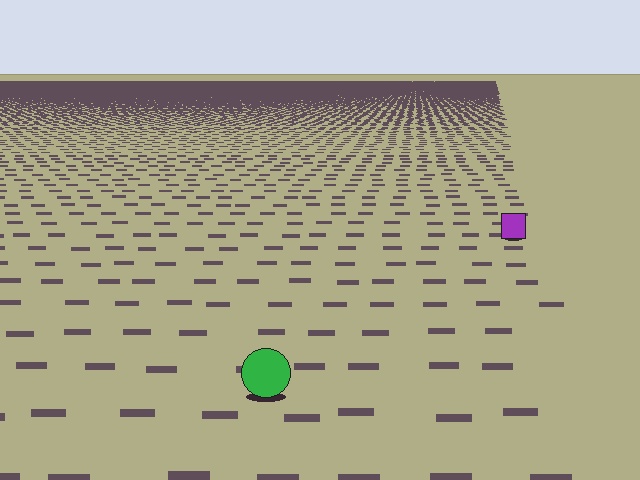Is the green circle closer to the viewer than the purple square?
Yes. The green circle is closer — you can tell from the texture gradient: the ground texture is coarser near it.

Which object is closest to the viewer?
The green circle is closest. The texture marks near it are larger and more spread out.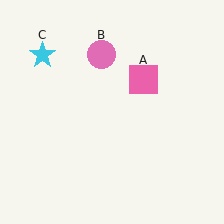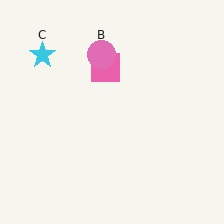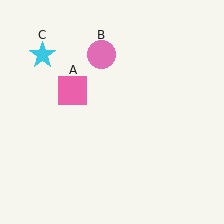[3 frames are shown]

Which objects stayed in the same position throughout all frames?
Pink circle (object B) and cyan star (object C) remained stationary.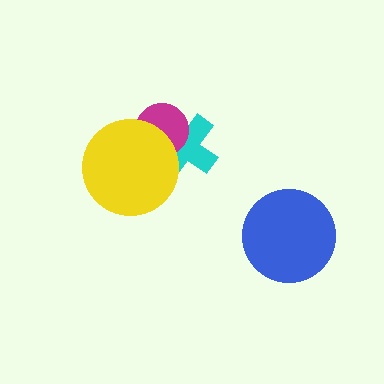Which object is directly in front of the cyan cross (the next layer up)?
The magenta circle is directly in front of the cyan cross.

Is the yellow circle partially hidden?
No, no other shape covers it.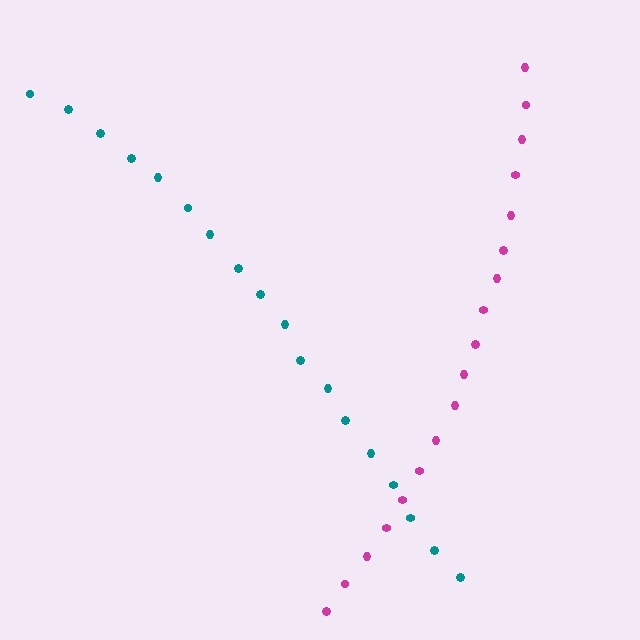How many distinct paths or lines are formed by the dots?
There are 2 distinct paths.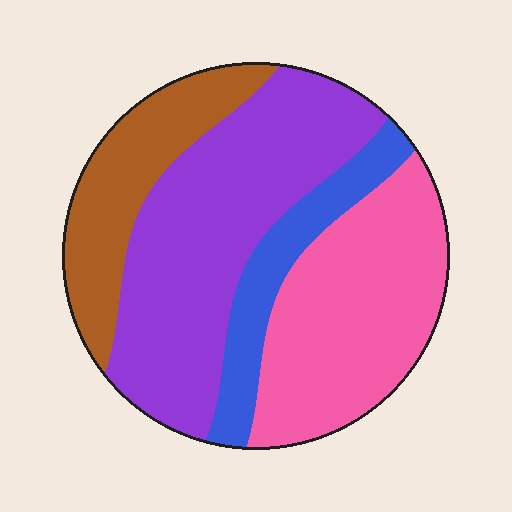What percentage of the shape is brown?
Brown covers roughly 20% of the shape.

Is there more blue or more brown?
Brown.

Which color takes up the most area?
Purple, at roughly 40%.